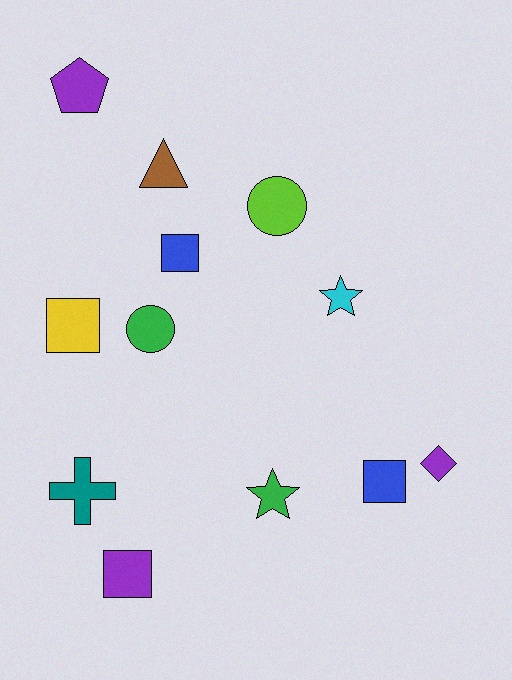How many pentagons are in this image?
There is 1 pentagon.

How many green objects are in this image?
There are 2 green objects.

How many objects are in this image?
There are 12 objects.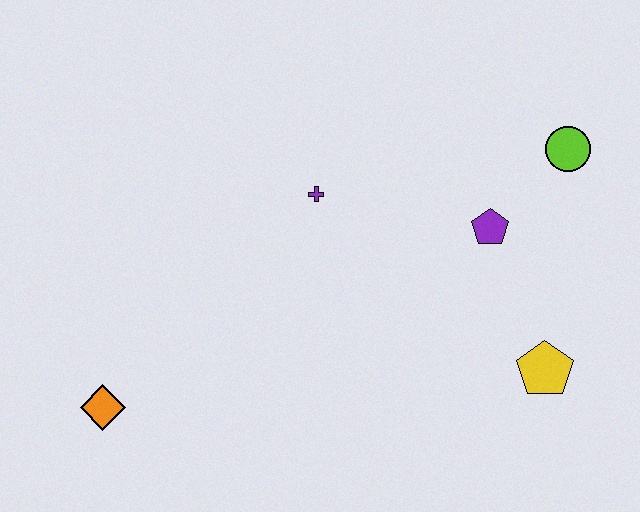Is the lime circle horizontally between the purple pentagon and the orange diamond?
No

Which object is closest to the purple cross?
The purple pentagon is closest to the purple cross.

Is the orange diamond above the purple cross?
No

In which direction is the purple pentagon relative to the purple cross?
The purple pentagon is to the right of the purple cross.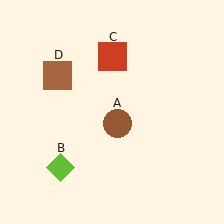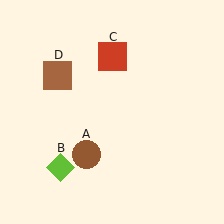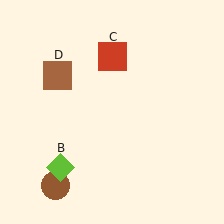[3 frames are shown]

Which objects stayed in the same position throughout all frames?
Lime diamond (object B) and red square (object C) and brown square (object D) remained stationary.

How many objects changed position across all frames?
1 object changed position: brown circle (object A).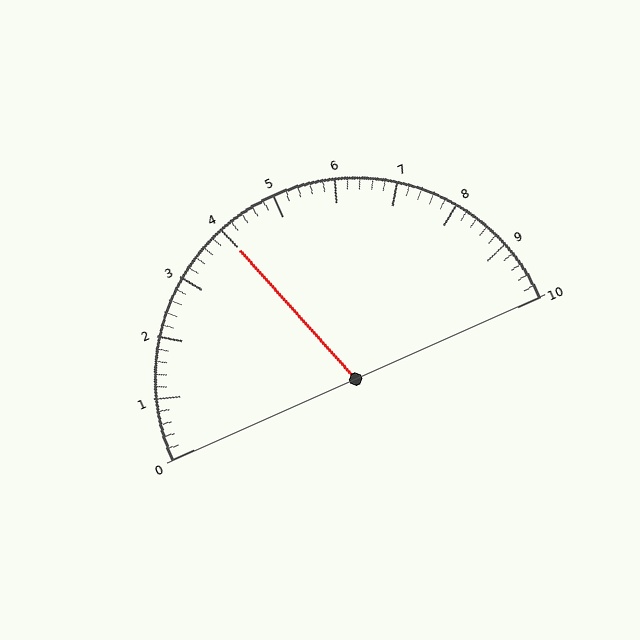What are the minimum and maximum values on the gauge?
The gauge ranges from 0 to 10.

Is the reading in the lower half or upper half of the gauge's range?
The reading is in the lower half of the range (0 to 10).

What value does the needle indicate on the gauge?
The needle indicates approximately 4.0.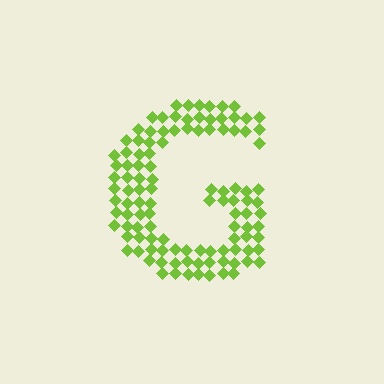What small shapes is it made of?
It is made of small diamonds.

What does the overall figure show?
The overall figure shows the letter G.